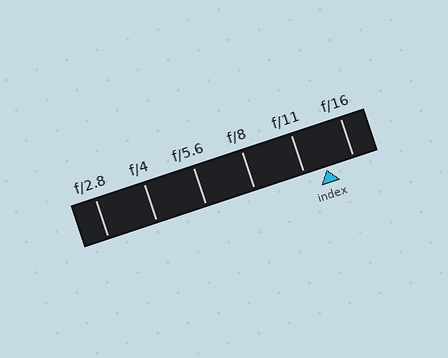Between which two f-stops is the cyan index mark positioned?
The index mark is between f/11 and f/16.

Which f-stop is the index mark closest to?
The index mark is closest to f/11.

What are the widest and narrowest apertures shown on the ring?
The widest aperture shown is f/2.8 and the narrowest is f/16.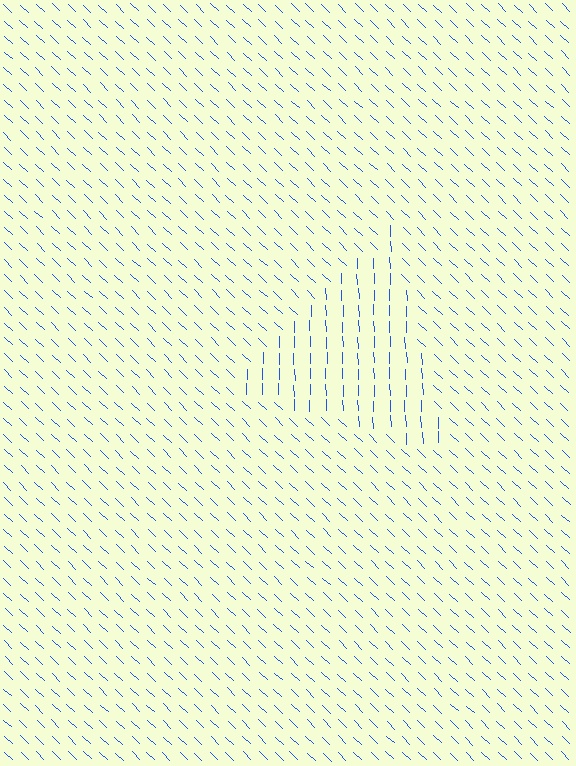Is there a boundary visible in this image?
Yes, there is a texture boundary formed by a change in line orientation.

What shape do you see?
I see a triangle.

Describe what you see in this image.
The image is filled with small blue line segments. A triangle region in the image has lines oriented differently from the surrounding lines, creating a visible texture boundary.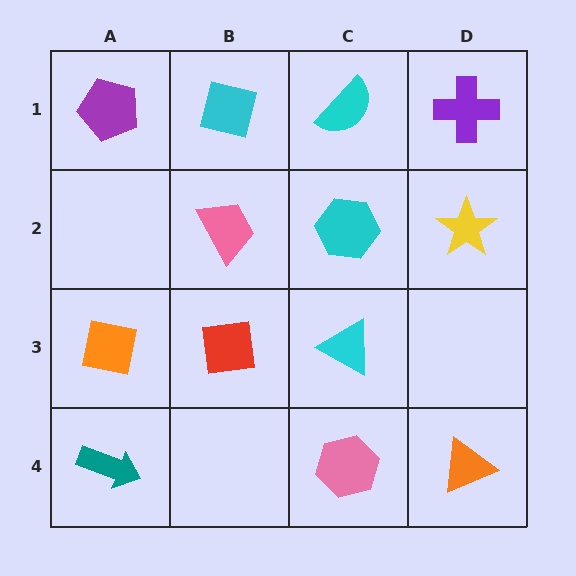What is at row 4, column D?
An orange triangle.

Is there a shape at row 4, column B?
No, that cell is empty.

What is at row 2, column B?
A pink trapezoid.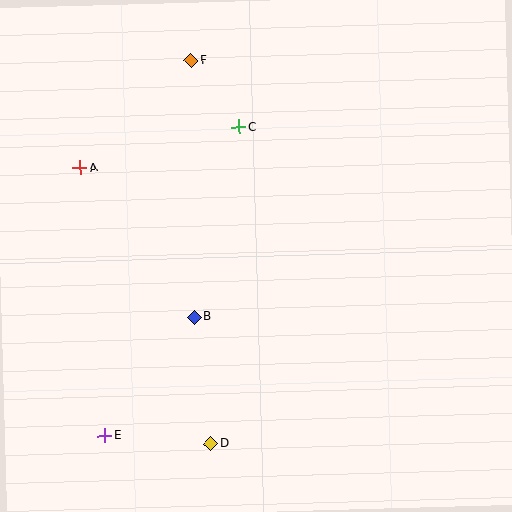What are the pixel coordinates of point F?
Point F is at (191, 61).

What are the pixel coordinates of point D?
Point D is at (211, 444).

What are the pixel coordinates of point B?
Point B is at (194, 317).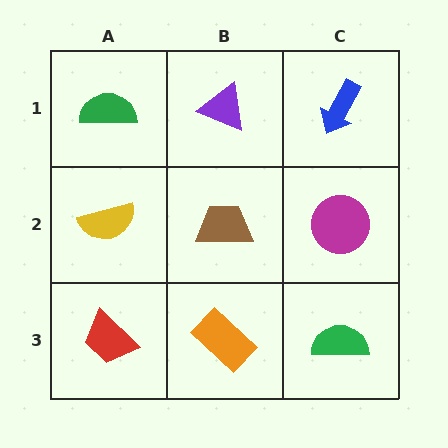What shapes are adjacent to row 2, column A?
A green semicircle (row 1, column A), a red trapezoid (row 3, column A), a brown trapezoid (row 2, column B).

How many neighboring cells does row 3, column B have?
3.